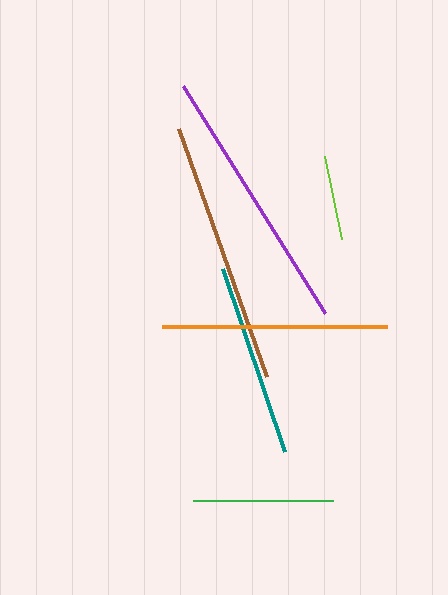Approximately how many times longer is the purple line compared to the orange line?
The purple line is approximately 1.2 times the length of the orange line.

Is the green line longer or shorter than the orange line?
The orange line is longer than the green line.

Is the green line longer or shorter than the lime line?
The green line is longer than the lime line.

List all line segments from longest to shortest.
From longest to shortest: purple, brown, orange, teal, green, lime.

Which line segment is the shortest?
The lime line is the shortest at approximately 85 pixels.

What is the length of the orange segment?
The orange segment is approximately 225 pixels long.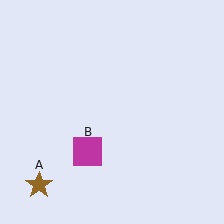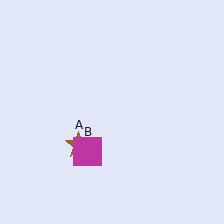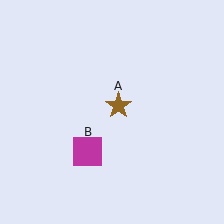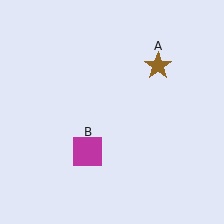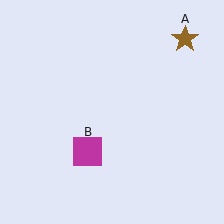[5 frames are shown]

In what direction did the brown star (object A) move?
The brown star (object A) moved up and to the right.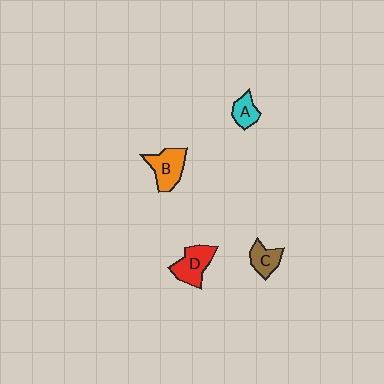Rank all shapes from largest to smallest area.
From largest to smallest: B (orange), D (red), C (brown), A (cyan).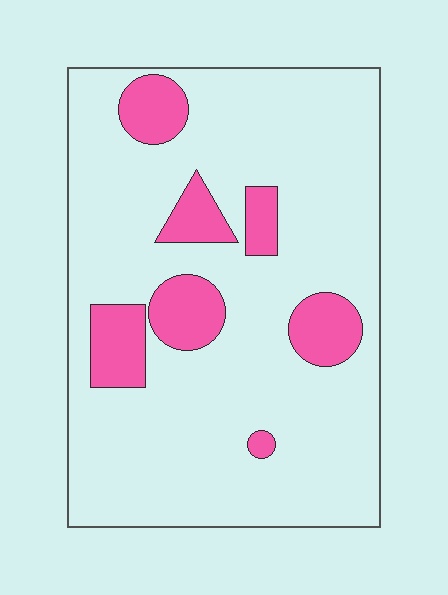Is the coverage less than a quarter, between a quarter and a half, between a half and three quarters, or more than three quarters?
Less than a quarter.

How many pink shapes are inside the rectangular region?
7.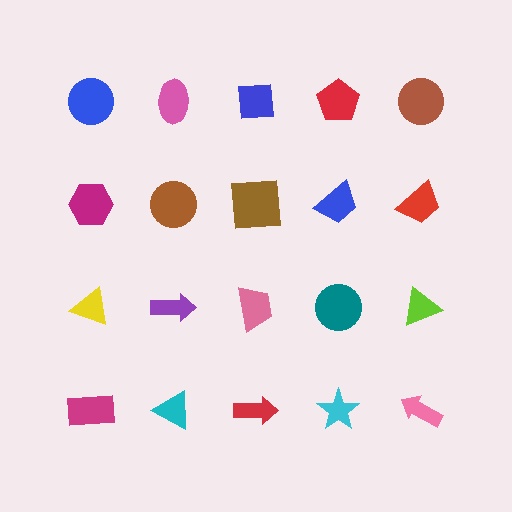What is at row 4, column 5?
A pink arrow.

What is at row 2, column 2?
A brown circle.